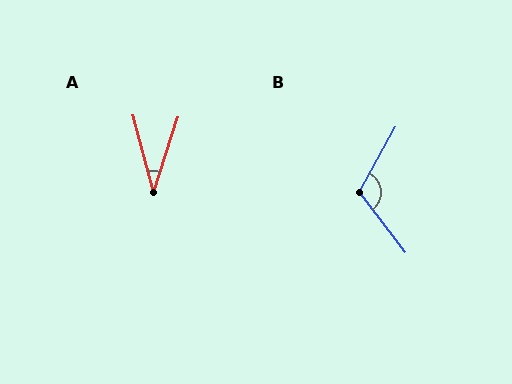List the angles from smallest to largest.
A (32°), B (113°).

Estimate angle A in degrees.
Approximately 32 degrees.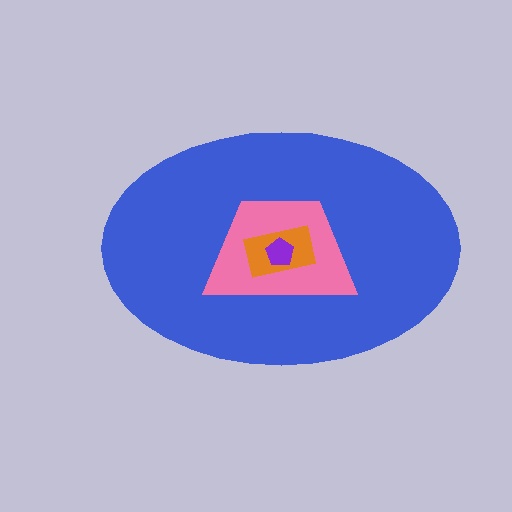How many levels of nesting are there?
4.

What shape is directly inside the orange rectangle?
The purple pentagon.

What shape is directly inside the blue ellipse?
The pink trapezoid.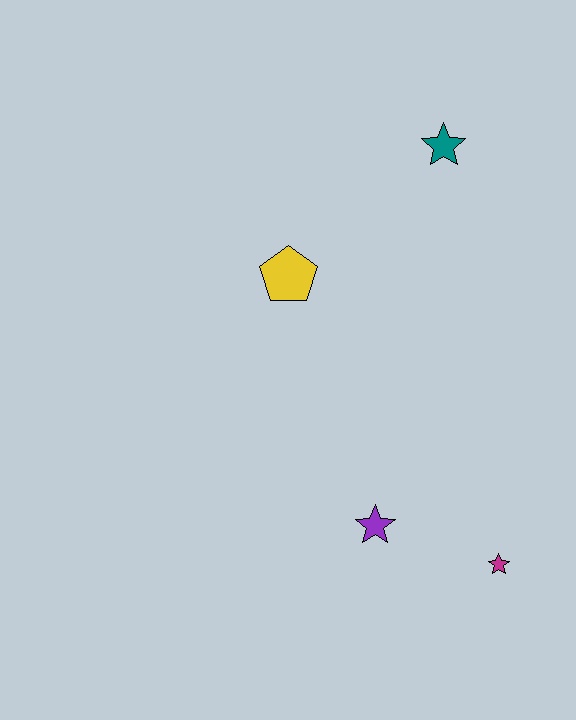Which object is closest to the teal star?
The yellow pentagon is closest to the teal star.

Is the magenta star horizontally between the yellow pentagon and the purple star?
No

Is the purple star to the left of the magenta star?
Yes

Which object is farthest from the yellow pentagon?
The magenta star is farthest from the yellow pentagon.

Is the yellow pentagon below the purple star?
No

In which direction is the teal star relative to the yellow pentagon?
The teal star is to the right of the yellow pentagon.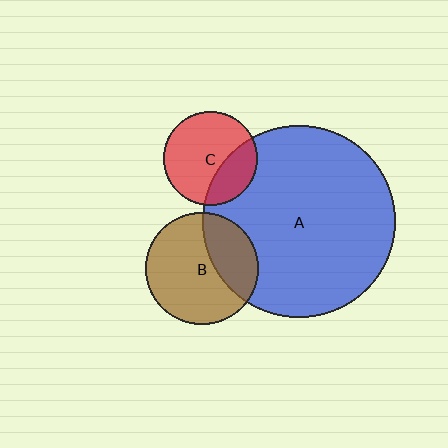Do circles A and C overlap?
Yes.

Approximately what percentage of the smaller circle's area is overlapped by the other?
Approximately 30%.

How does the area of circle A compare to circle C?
Approximately 4.2 times.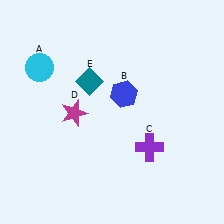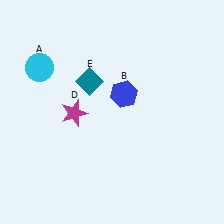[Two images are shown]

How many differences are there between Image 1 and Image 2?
There is 1 difference between the two images.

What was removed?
The purple cross (C) was removed in Image 2.